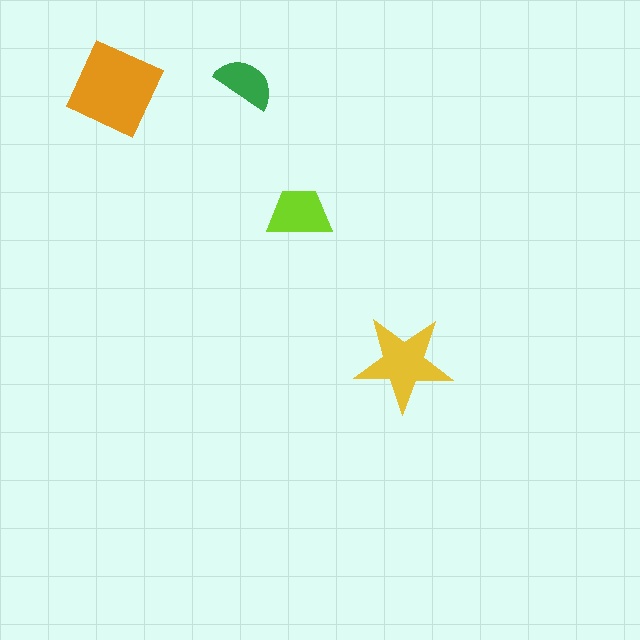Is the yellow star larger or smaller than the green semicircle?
Larger.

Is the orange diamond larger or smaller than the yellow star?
Larger.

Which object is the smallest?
The green semicircle.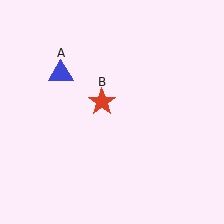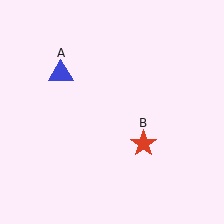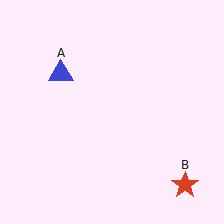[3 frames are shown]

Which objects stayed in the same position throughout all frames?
Blue triangle (object A) remained stationary.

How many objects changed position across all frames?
1 object changed position: red star (object B).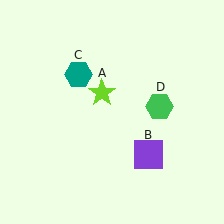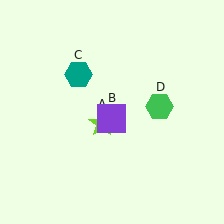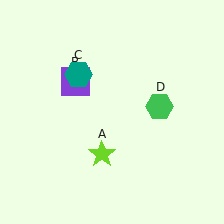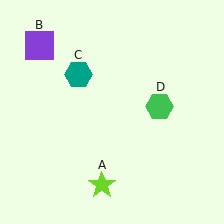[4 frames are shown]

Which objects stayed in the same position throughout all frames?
Teal hexagon (object C) and green hexagon (object D) remained stationary.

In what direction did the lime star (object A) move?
The lime star (object A) moved down.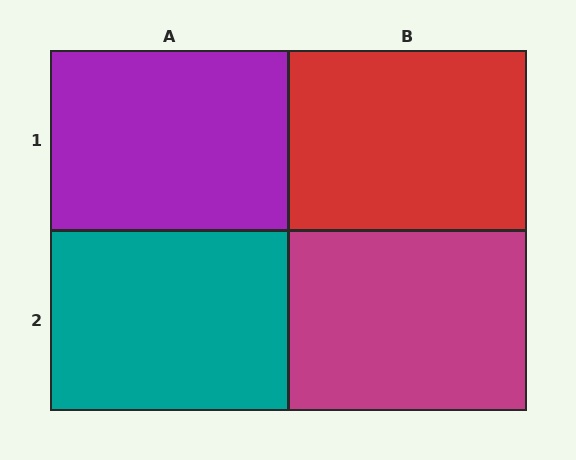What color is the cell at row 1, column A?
Purple.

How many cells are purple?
1 cell is purple.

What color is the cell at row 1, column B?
Red.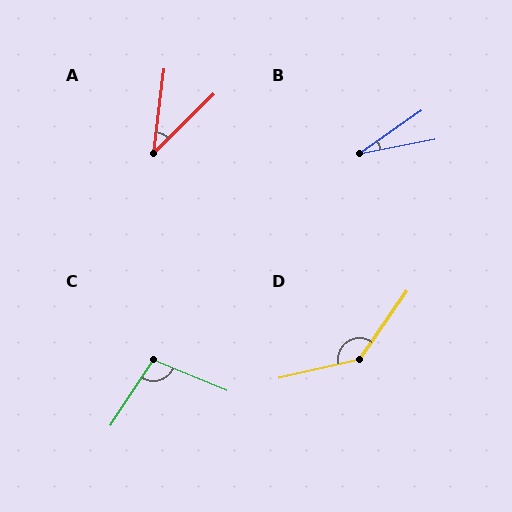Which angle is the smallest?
B, at approximately 24 degrees.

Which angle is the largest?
D, at approximately 138 degrees.